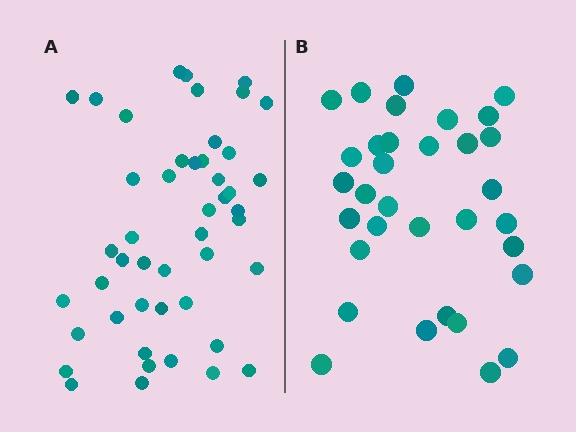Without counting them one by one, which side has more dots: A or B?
Region A (the left region) has more dots.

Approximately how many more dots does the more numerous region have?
Region A has approximately 15 more dots than region B.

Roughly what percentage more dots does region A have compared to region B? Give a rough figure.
About 40% more.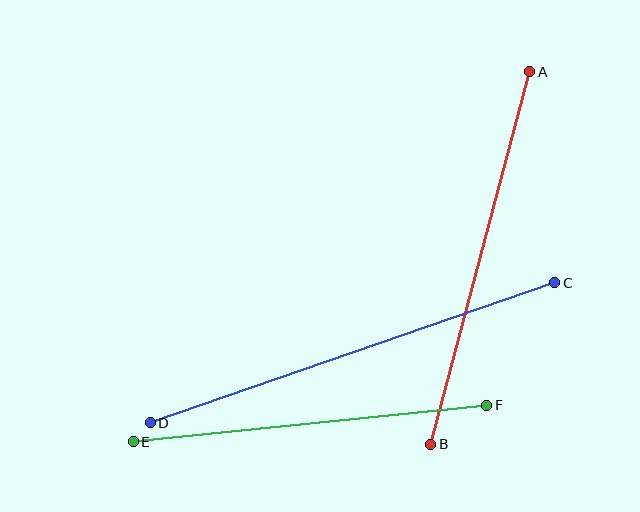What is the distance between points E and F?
The distance is approximately 355 pixels.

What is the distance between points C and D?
The distance is approximately 428 pixels.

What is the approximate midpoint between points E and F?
The midpoint is at approximately (310, 423) pixels.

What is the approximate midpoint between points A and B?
The midpoint is at approximately (480, 258) pixels.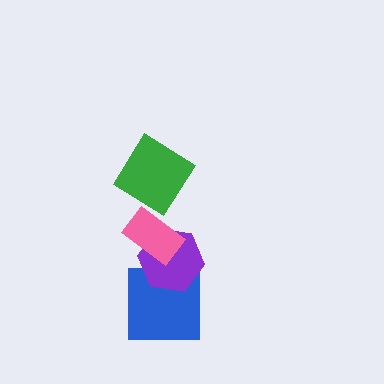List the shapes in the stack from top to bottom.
From top to bottom: the green diamond, the pink rectangle, the purple hexagon, the blue square.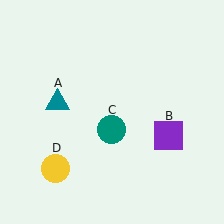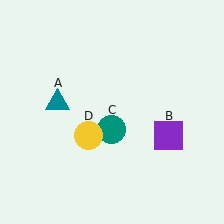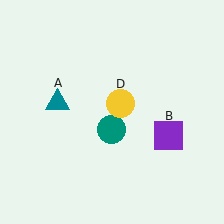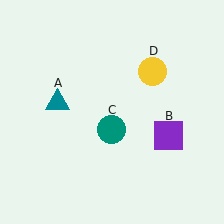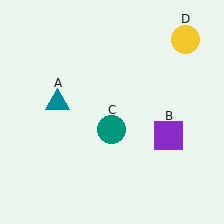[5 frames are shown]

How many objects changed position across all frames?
1 object changed position: yellow circle (object D).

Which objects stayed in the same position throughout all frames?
Teal triangle (object A) and purple square (object B) and teal circle (object C) remained stationary.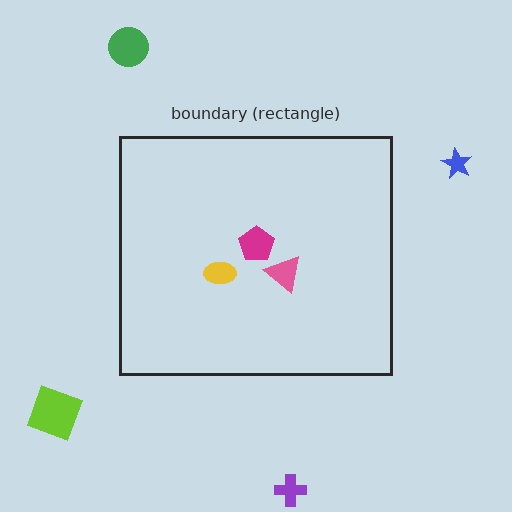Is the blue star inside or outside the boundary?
Outside.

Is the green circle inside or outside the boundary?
Outside.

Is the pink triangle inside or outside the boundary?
Inside.